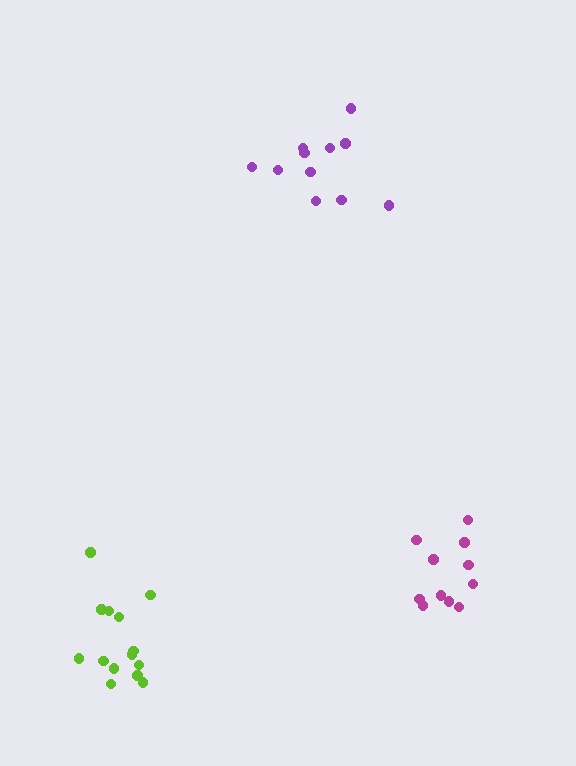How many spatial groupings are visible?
There are 3 spatial groupings.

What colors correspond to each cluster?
The clusters are colored: purple, magenta, lime.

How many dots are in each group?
Group 1: 11 dots, Group 2: 11 dots, Group 3: 14 dots (36 total).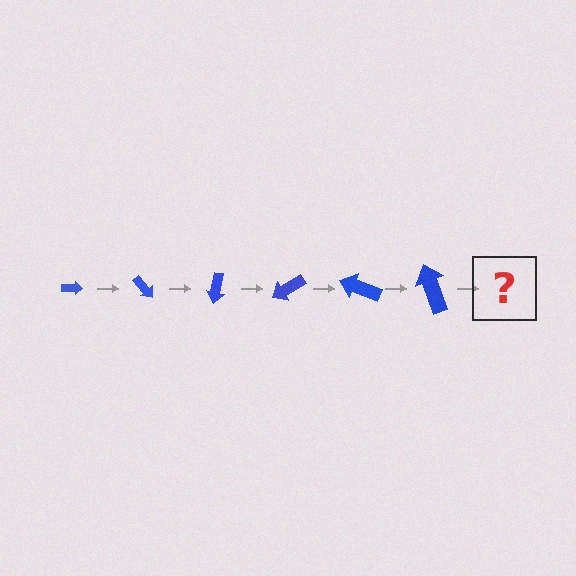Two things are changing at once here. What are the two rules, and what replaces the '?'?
The two rules are that the arrow grows larger each step and it rotates 50 degrees each step. The '?' should be an arrow, larger than the previous one and rotated 300 degrees from the start.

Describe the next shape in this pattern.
It should be an arrow, larger than the previous one and rotated 300 degrees from the start.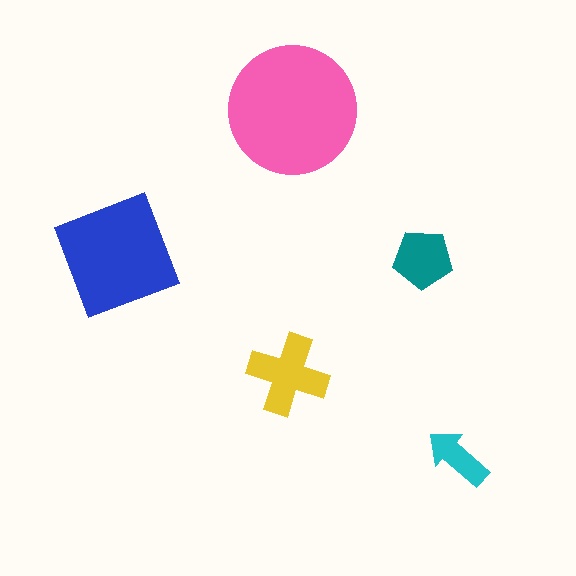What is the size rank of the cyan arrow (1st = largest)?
5th.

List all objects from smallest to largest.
The cyan arrow, the teal pentagon, the yellow cross, the blue square, the pink circle.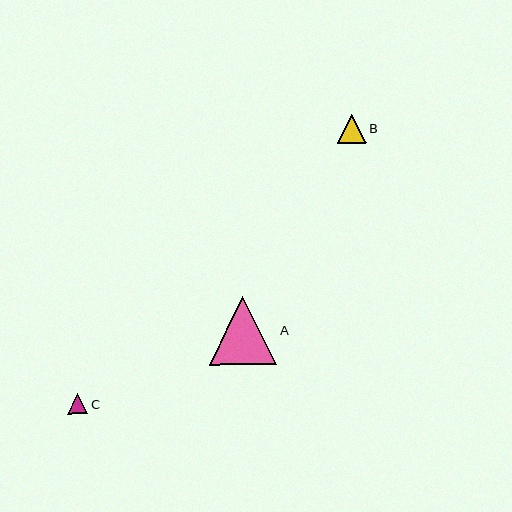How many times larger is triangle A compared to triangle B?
Triangle A is approximately 2.3 times the size of triangle B.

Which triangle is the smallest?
Triangle C is the smallest with a size of approximately 20 pixels.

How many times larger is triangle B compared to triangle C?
Triangle B is approximately 1.5 times the size of triangle C.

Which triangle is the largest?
Triangle A is the largest with a size of approximately 68 pixels.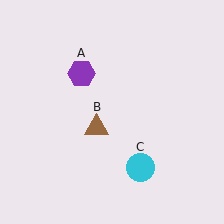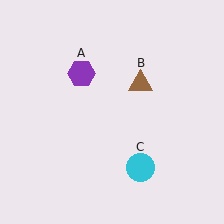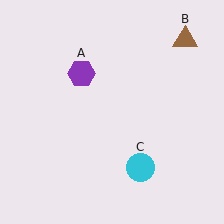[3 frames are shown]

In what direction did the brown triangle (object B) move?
The brown triangle (object B) moved up and to the right.